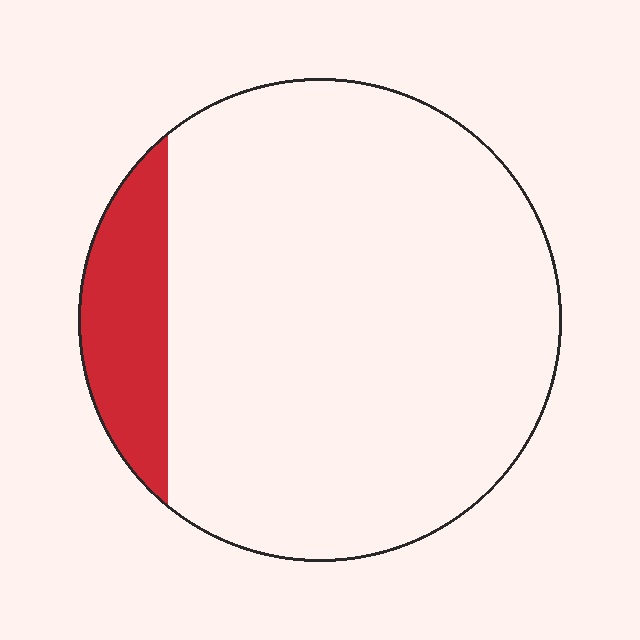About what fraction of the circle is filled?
About one eighth (1/8).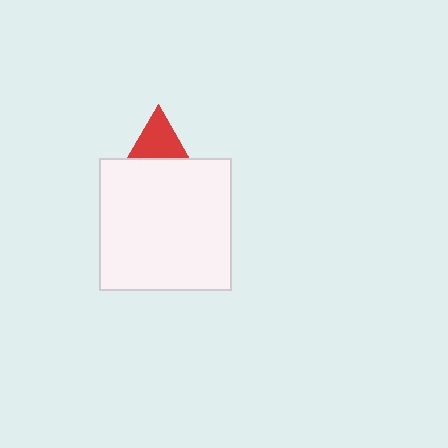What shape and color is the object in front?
The object in front is a white square.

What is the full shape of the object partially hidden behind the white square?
The partially hidden object is a red triangle.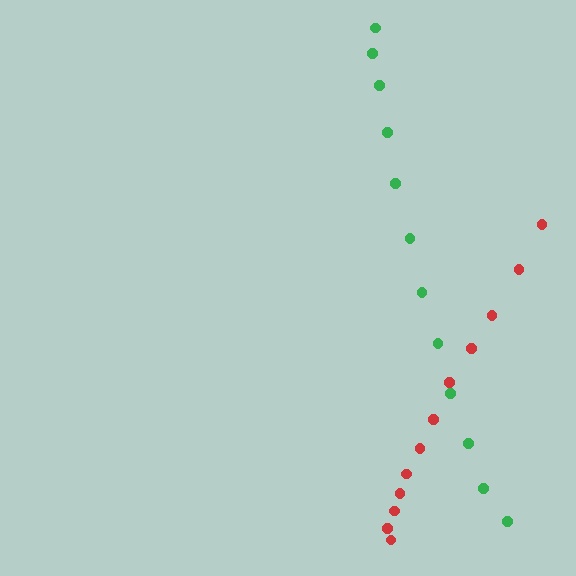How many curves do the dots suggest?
There are 2 distinct paths.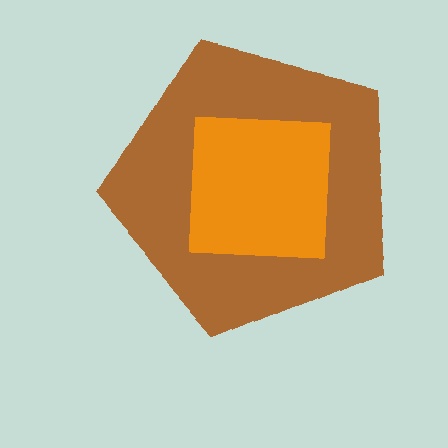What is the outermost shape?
The brown pentagon.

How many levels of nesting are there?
2.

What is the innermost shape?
The orange square.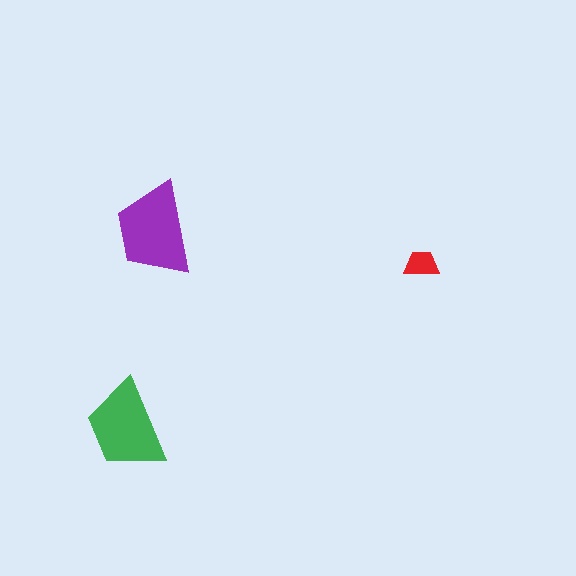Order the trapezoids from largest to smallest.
the purple one, the green one, the red one.